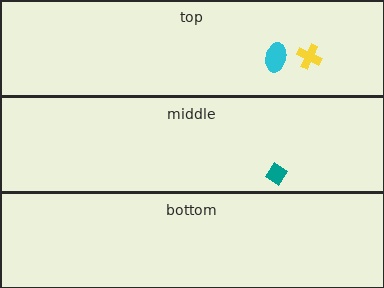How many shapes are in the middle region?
1.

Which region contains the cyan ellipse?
The top region.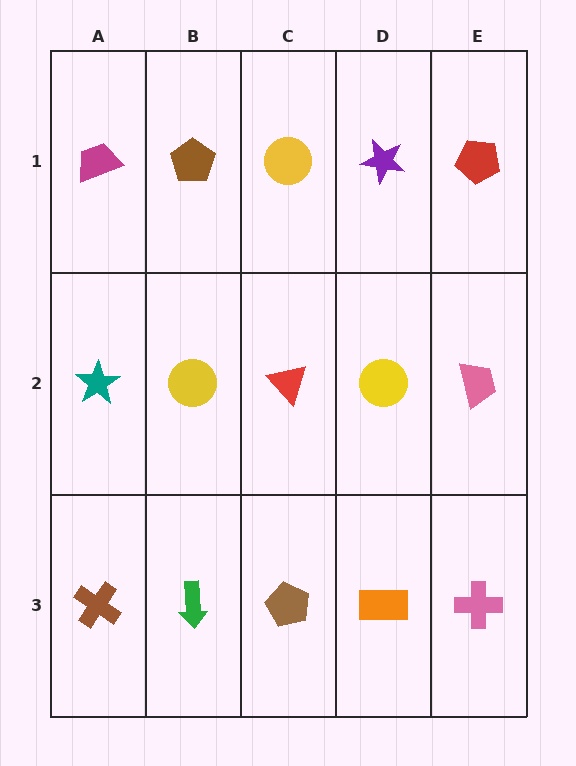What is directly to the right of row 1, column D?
A red pentagon.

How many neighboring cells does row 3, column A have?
2.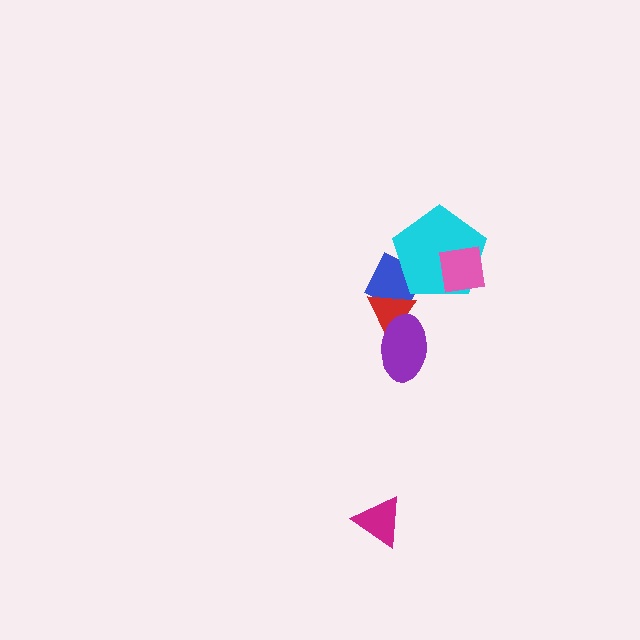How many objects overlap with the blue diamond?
2 objects overlap with the blue diamond.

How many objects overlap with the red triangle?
2 objects overlap with the red triangle.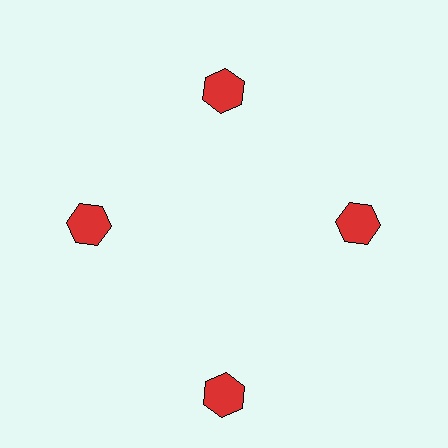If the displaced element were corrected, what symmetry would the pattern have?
It would have 4-fold rotational symmetry — the pattern would map onto itself every 90 degrees.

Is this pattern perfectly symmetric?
No. The 4 red hexagons are arranged in a ring, but one element near the 6 o'clock position is pushed outward from the center, breaking the 4-fold rotational symmetry.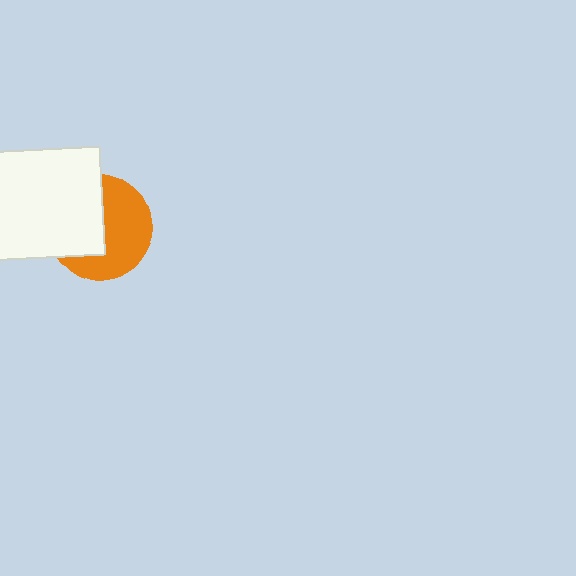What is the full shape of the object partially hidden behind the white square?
The partially hidden object is an orange circle.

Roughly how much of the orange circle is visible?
About half of it is visible (roughly 56%).